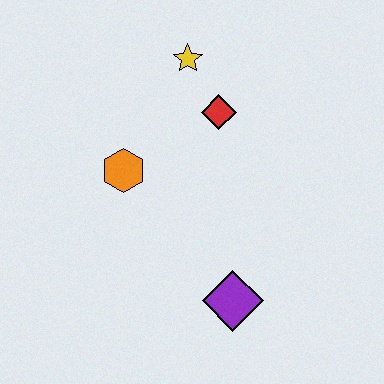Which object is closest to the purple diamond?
The orange hexagon is closest to the purple diamond.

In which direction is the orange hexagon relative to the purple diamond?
The orange hexagon is above the purple diamond.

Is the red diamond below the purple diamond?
No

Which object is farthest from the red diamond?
The purple diamond is farthest from the red diamond.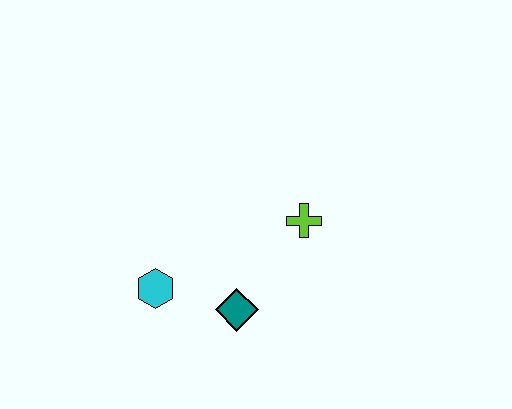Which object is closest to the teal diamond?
The cyan hexagon is closest to the teal diamond.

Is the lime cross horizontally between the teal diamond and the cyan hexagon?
No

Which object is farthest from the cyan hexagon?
The lime cross is farthest from the cyan hexagon.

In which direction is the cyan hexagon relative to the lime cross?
The cyan hexagon is to the left of the lime cross.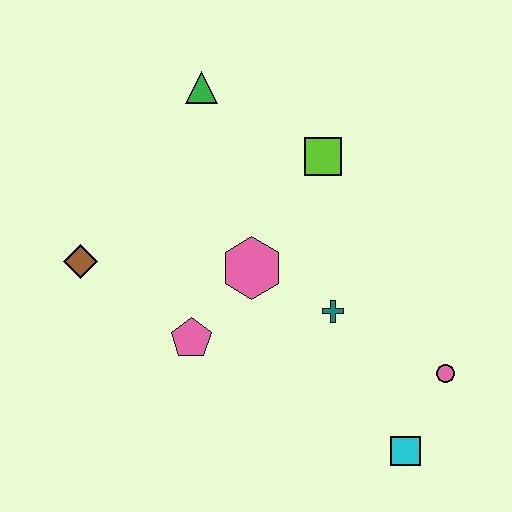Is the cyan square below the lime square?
Yes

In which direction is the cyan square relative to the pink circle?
The cyan square is below the pink circle.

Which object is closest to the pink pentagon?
The pink hexagon is closest to the pink pentagon.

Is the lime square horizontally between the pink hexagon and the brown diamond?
No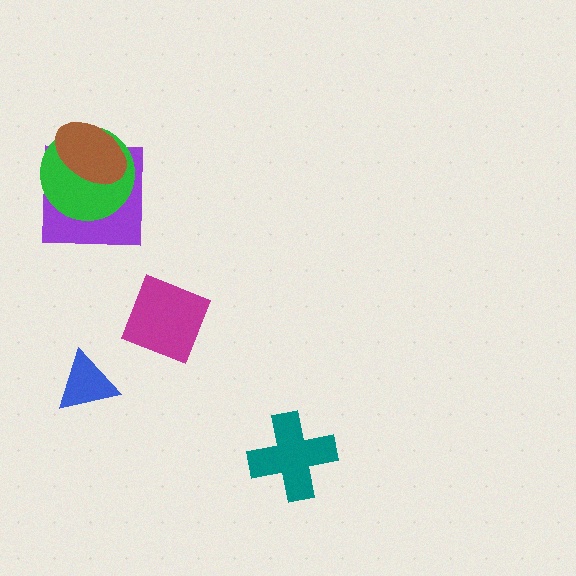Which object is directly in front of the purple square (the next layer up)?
The green circle is directly in front of the purple square.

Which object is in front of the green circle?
The brown ellipse is in front of the green circle.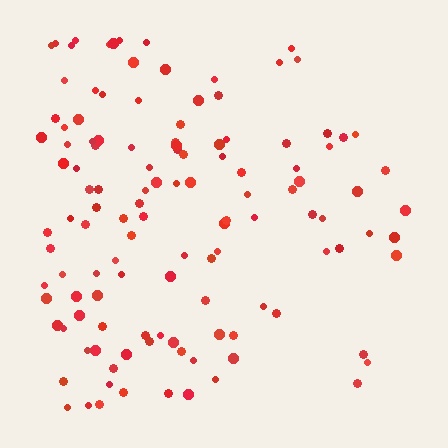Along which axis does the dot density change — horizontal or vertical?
Horizontal.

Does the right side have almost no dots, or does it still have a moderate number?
Still a moderate number, just noticeably fewer than the left.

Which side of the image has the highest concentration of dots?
The left.